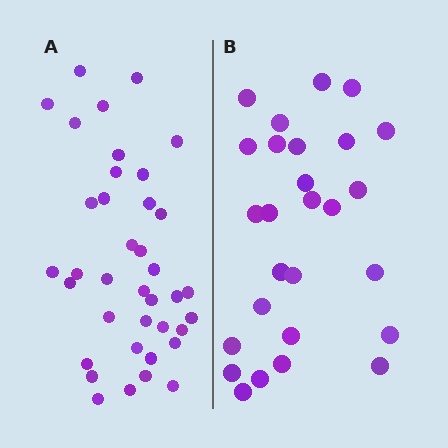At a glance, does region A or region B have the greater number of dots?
Region A (the left region) has more dots.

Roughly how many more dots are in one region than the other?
Region A has roughly 12 or so more dots than region B.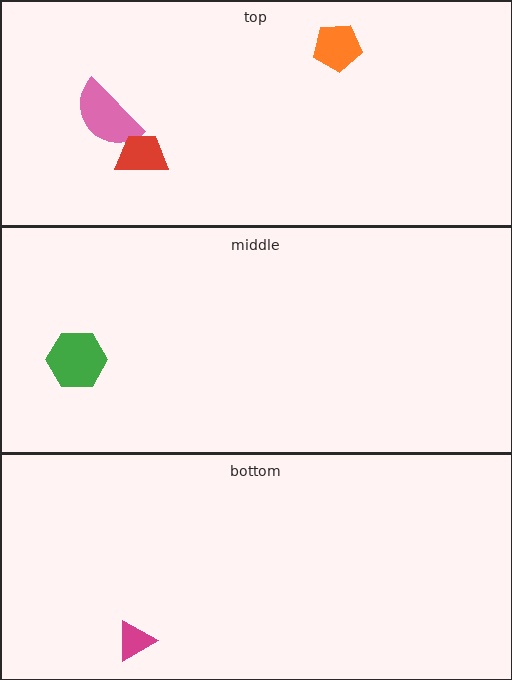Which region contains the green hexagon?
The middle region.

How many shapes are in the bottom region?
1.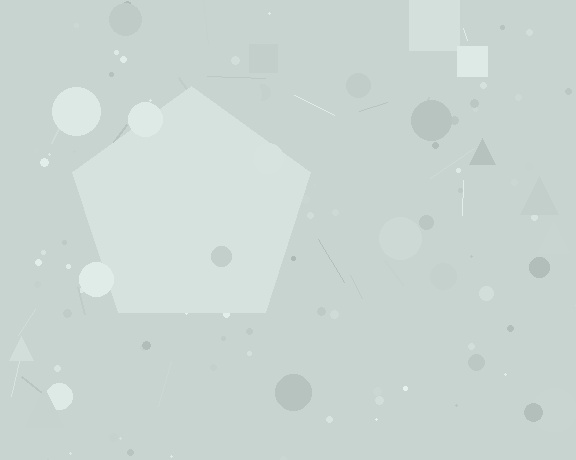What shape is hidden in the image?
A pentagon is hidden in the image.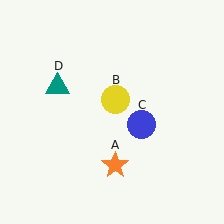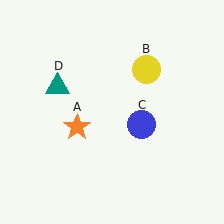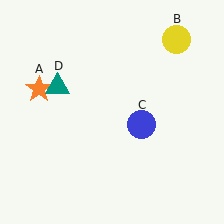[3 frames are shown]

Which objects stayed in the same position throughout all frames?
Blue circle (object C) and teal triangle (object D) remained stationary.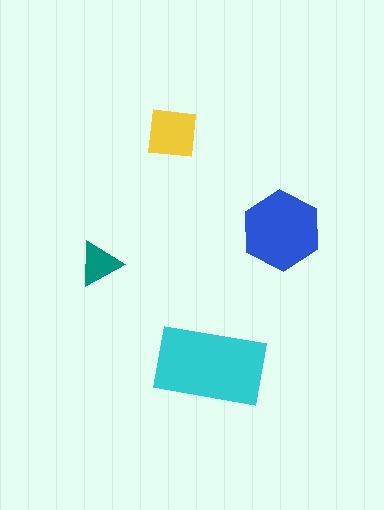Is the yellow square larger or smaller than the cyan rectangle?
Smaller.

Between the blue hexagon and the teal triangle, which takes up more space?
The blue hexagon.